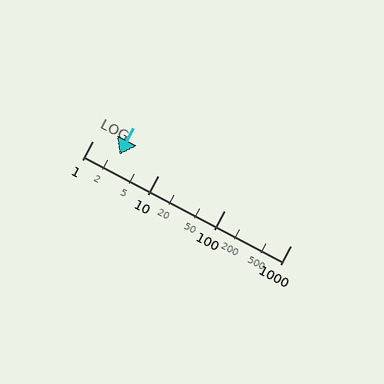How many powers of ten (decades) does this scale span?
The scale spans 3 decades, from 1 to 1000.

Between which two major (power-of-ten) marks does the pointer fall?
The pointer is between 1 and 10.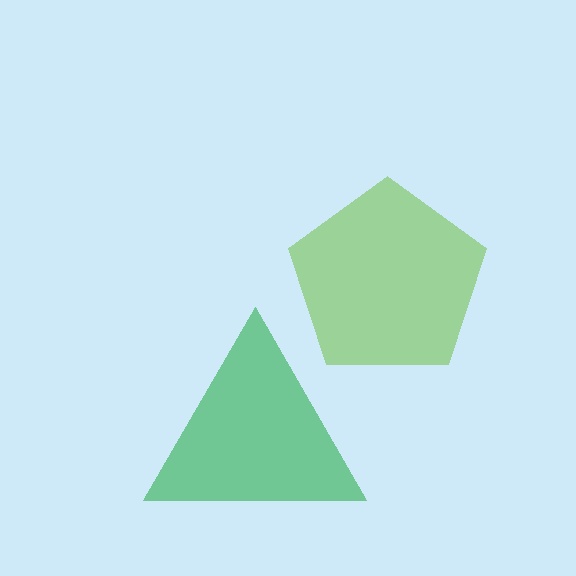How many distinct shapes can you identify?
There are 2 distinct shapes: a lime pentagon, a green triangle.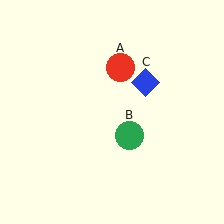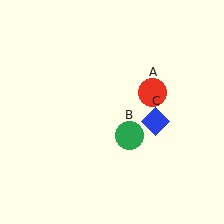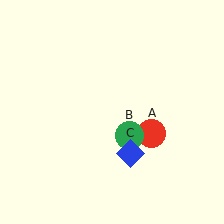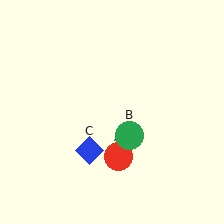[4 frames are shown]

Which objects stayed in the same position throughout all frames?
Green circle (object B) remained stationary.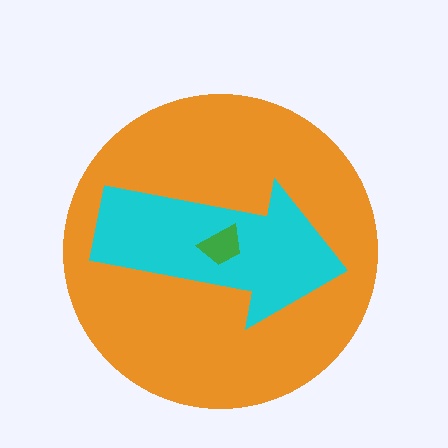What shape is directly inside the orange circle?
The cyan arrow.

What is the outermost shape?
The orange circle.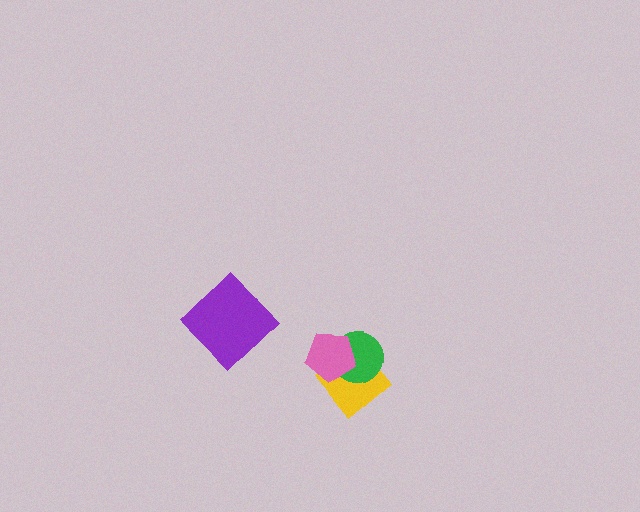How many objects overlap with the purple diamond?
0 objects overlap with the purple diamond.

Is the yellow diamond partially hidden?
Yes, it is partially covered by another shape.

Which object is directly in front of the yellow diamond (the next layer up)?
The green circle is directly in front of the yellow diamond.